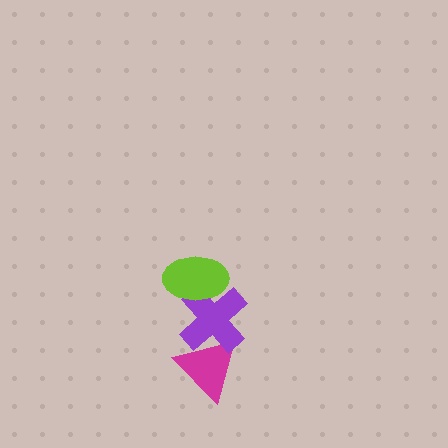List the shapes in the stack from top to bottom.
From top to bottom: the lime ellipse, the purple cross, the magenta triangle.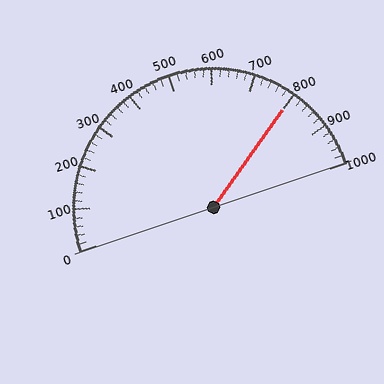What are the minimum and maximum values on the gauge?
The gauge ranges from 0 to 1000.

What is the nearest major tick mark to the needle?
The nearest major tick mark is 800.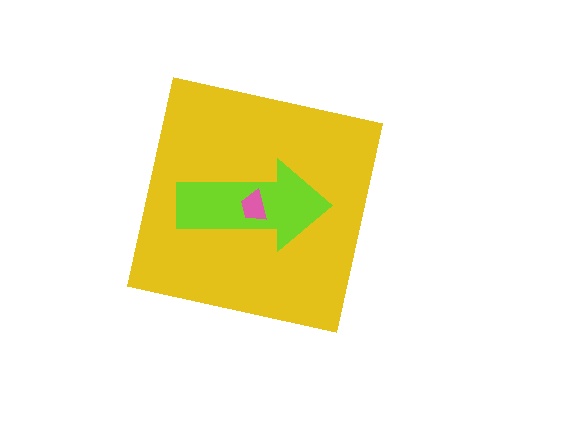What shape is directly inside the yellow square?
The lime arrow.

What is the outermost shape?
The yellow square.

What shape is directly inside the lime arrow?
The pink trapezoid.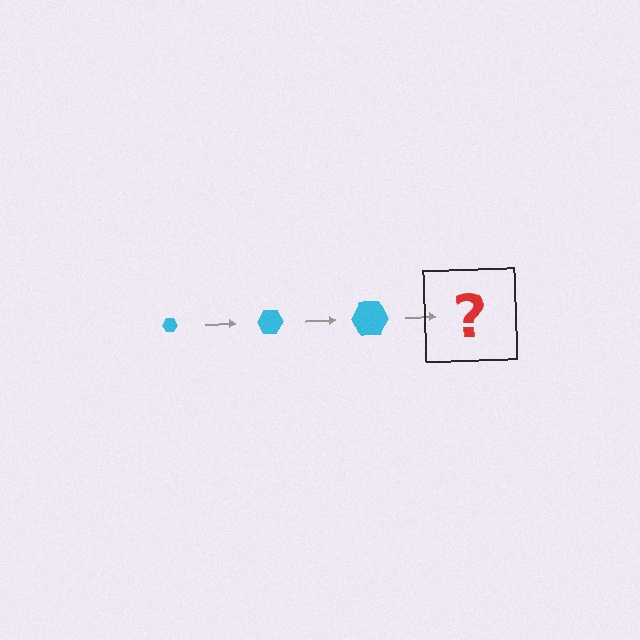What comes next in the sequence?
The next element should be a cyan hexagon, larger than the previous one.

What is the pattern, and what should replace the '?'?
The pattern is that the hexagon gets progressively larger each step. The '?' should be a cyan hexagon, larger than the previous one.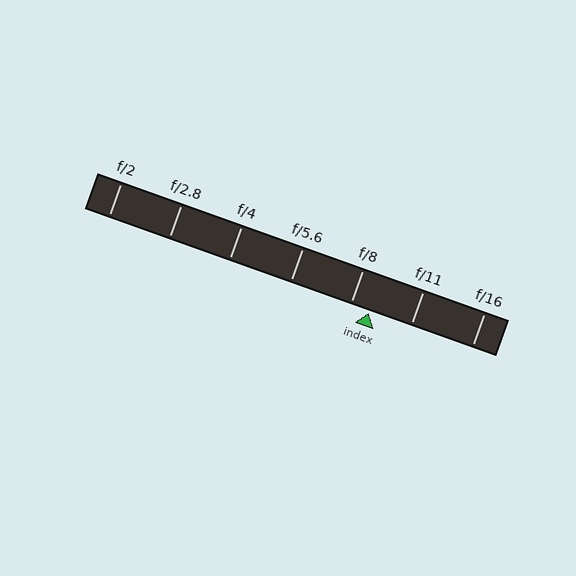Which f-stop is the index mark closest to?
The index mark is closest to f/8.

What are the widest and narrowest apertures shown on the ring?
The widest aperture shown is f/2 and the narrowest is f/16.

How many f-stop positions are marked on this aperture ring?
There are 7 f-stop positions marked.